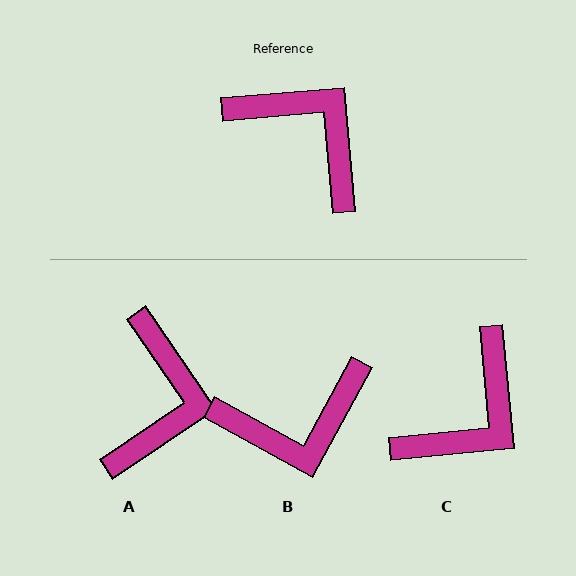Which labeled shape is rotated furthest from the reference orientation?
B, about 124 degrees away.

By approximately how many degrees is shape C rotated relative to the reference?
Approximately 90 degrees clockwise.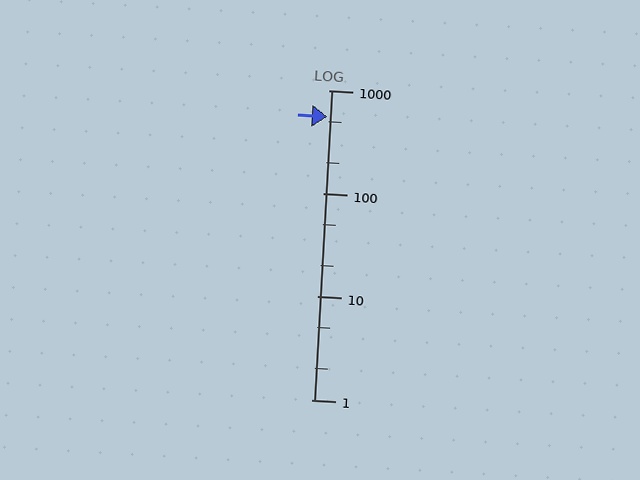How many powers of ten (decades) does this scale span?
The scale spans 3 decades, from 1 to 1000.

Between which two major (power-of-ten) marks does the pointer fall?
The pointer is between 100 and 1000.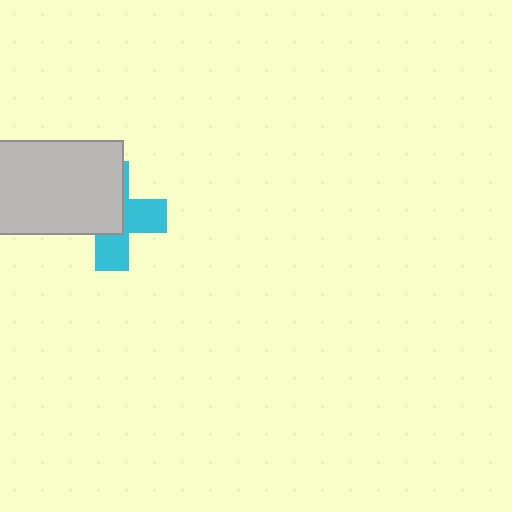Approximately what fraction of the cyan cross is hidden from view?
Roughly 53% of the cyan cross is hidden behind the light gray rectangle.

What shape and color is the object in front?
The object in front is a light gray rectangle.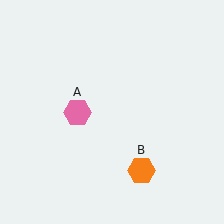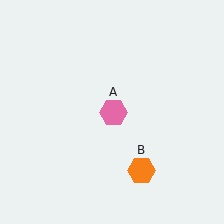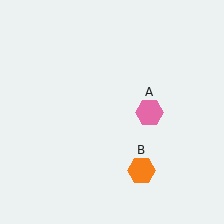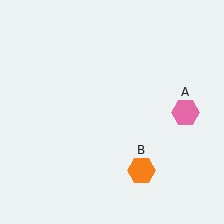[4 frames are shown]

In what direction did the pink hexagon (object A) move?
The pink hexagon (object A) moved right.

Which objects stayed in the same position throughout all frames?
Orange hexagon (object B) remained stationary.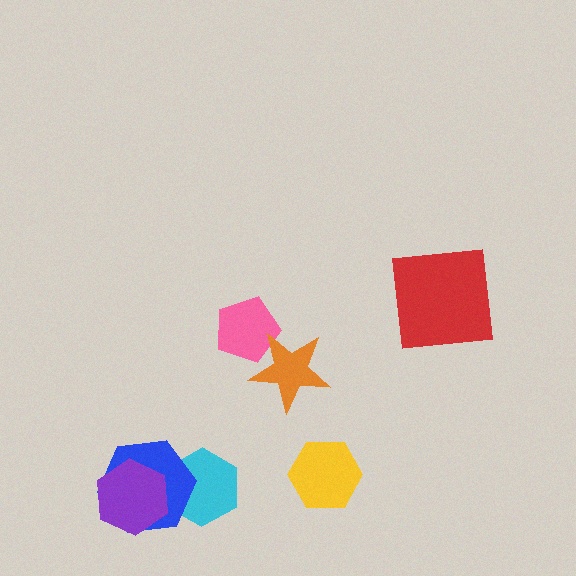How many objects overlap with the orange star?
1 object overlaps with the orange star.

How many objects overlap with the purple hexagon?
2 objects overlap with the purple hexagon.